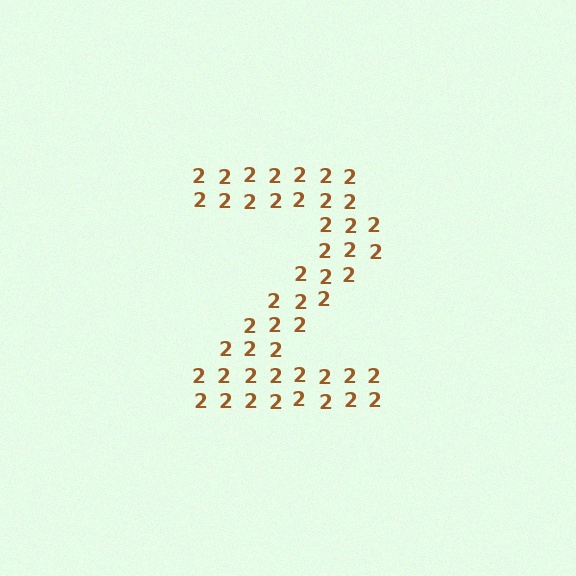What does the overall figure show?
The overall figure shows the digit 2.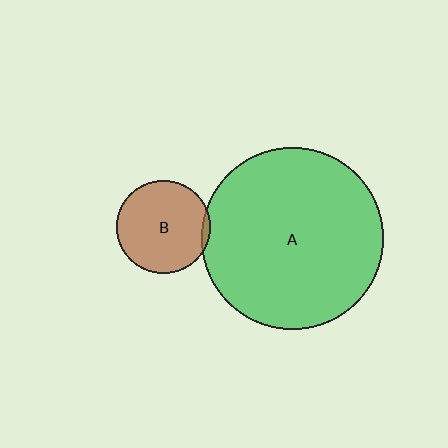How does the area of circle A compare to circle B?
Approximately 3.8 times.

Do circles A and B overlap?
Yes.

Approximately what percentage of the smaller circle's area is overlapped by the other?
Approximately 5%.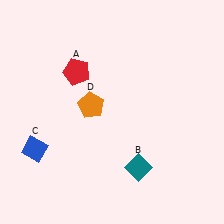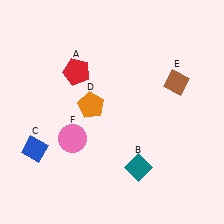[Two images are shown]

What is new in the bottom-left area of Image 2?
A pink circle (F) was added in the bottom-left area of Image 2.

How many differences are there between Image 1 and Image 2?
There are 2 differences between the two images.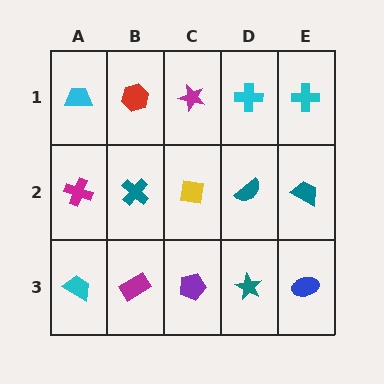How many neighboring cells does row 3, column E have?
2.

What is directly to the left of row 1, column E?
A cyan cross.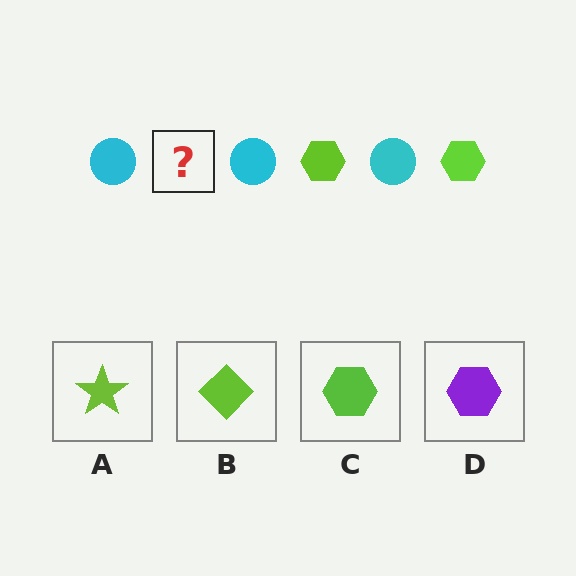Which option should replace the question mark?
Option C.